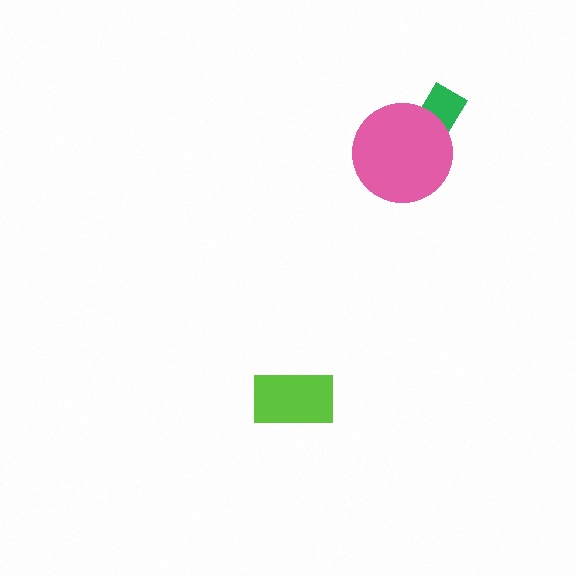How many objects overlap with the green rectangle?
1 object overlaps with the green rectangle.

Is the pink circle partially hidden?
No, no other shape covers it.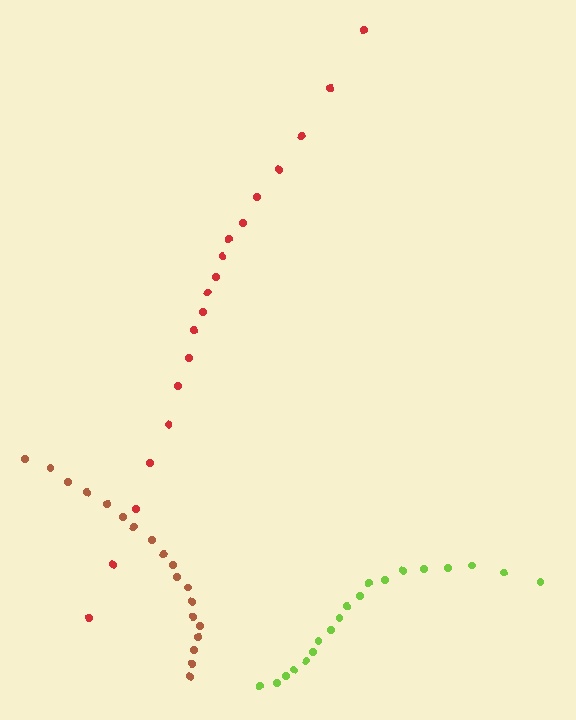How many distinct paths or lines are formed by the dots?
There are 3 distinct paths.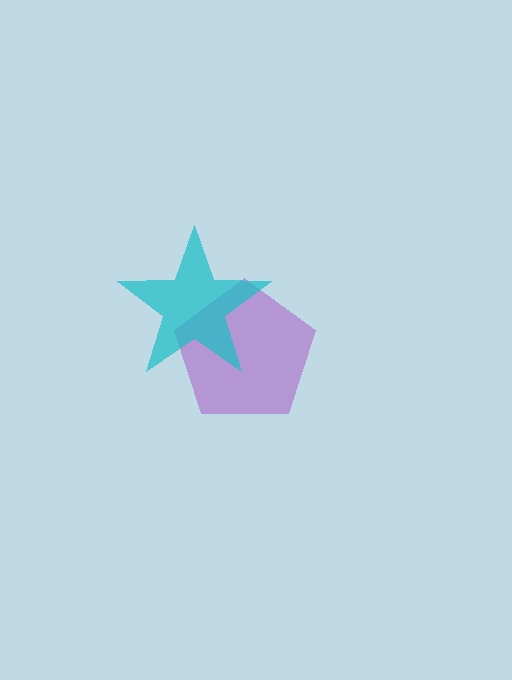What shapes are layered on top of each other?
The layered shapes are: a purple pentagon, a cyan star.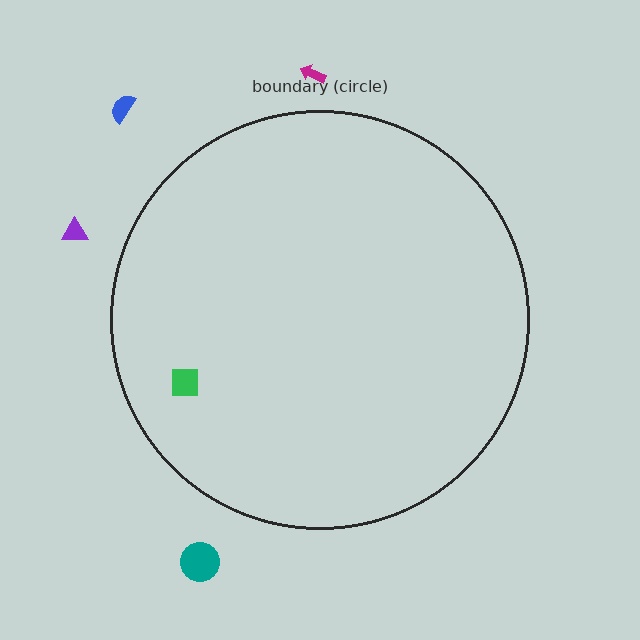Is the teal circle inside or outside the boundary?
Outside.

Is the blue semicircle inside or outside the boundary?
Outside.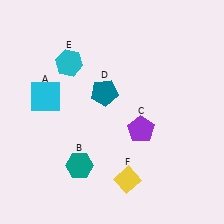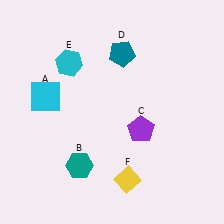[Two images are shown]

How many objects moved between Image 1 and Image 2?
1 object moved between the two images.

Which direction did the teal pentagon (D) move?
The teal pentagon (D) moved up.